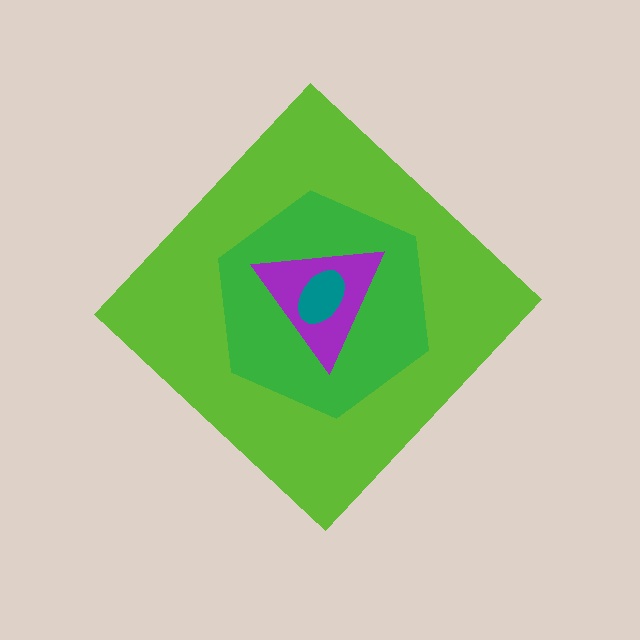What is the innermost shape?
The teal ellipse.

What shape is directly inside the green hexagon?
The purple triangle.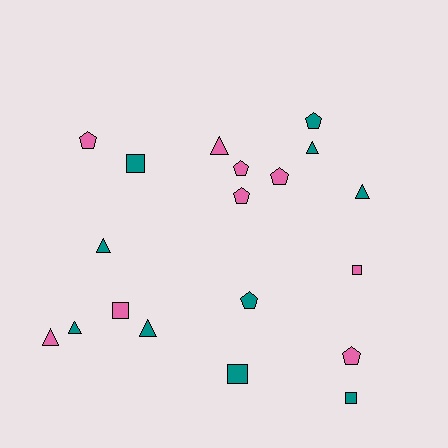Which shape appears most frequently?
Pentagon, with 7 objects.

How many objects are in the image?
There are 19 objects.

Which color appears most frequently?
Teal, with 10 objects.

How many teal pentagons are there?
There are 2 teal pentagons.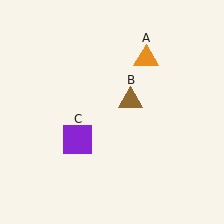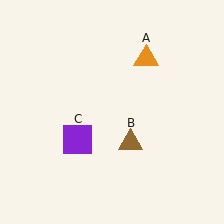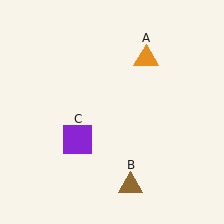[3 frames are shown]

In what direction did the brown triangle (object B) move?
The brown triangle (object B) moved down.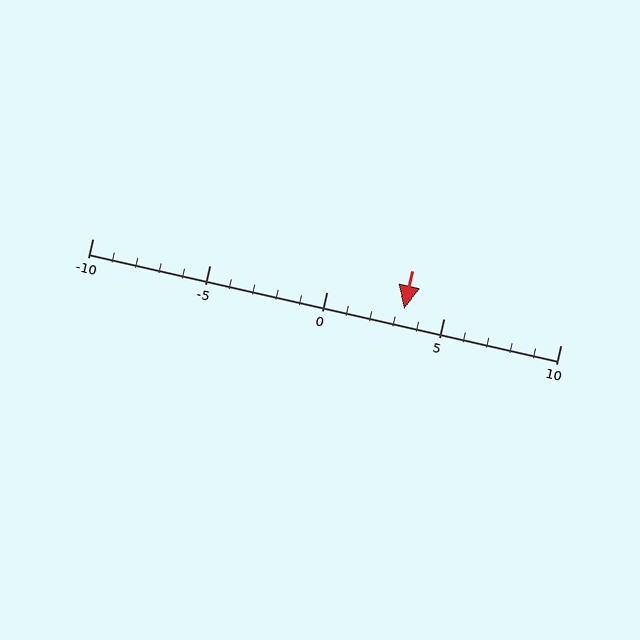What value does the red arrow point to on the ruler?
The red arrow points to approximately 3.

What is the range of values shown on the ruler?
The ruler shows values from -10 to 10.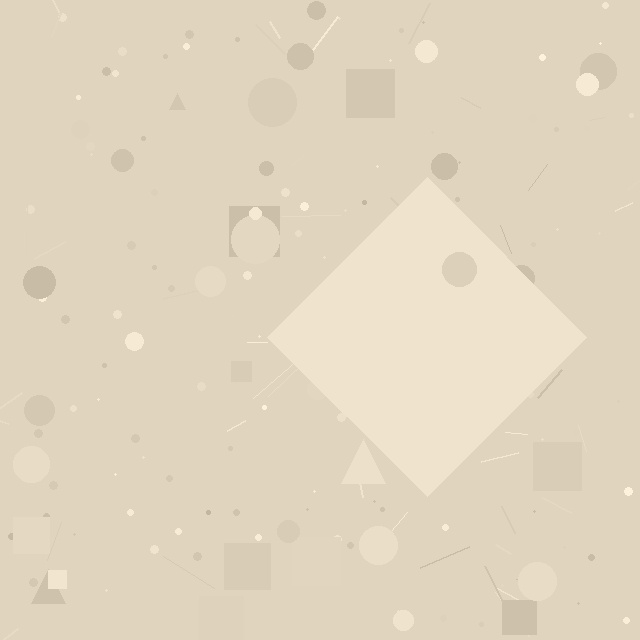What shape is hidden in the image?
A diamond is hidden in the image.